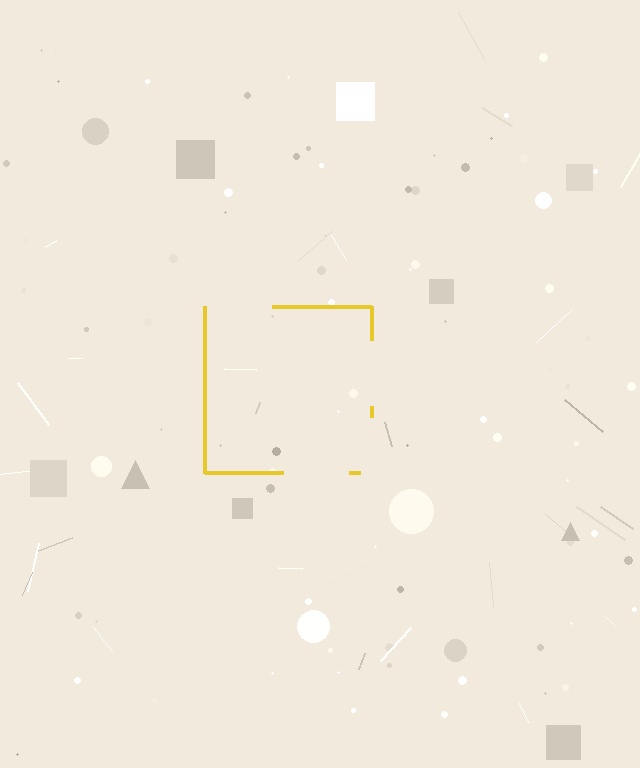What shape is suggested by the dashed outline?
The dashed outline suggests a square.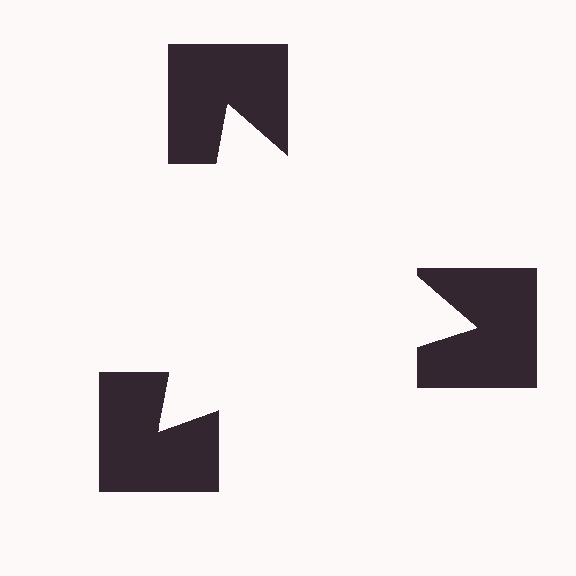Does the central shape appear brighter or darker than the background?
It typically appears slightly brighter than the background, even though no actual brightness change is drawn.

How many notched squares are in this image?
There are 3 — one at each vertex of the illusory triangle.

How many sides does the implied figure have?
3 sides.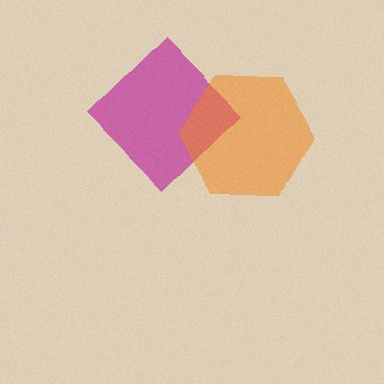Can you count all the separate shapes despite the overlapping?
Yes, there are 2 separate shapes.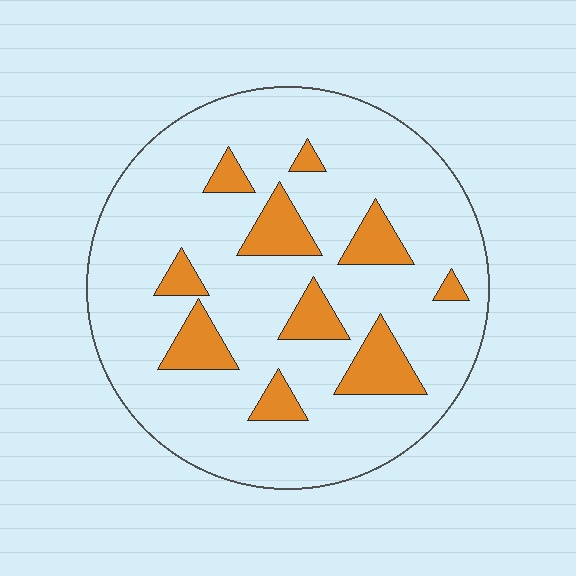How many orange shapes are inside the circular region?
10.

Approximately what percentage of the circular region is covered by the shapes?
Approximately 15%.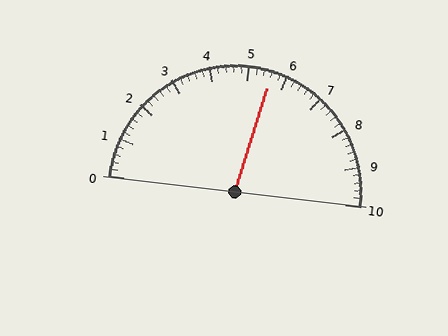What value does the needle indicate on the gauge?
The needle indicates approximately 5.6.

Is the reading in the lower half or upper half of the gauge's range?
The reading is in the upper half of the range (0 to 10).